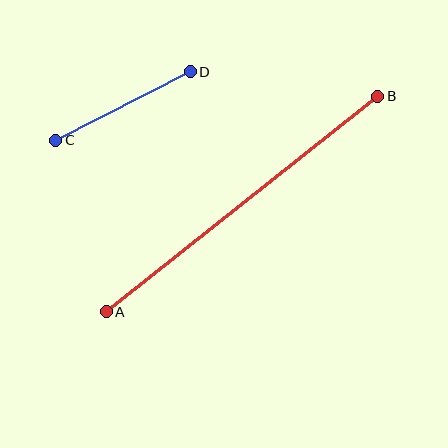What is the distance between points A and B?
The distance is approximately 347 pixels.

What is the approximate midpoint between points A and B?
The midpoint is at approximately (242, 204) pixels.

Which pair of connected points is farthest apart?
Points A and B are farthest apart.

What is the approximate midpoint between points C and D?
The midpoint is at approximately (123, 106) pixels.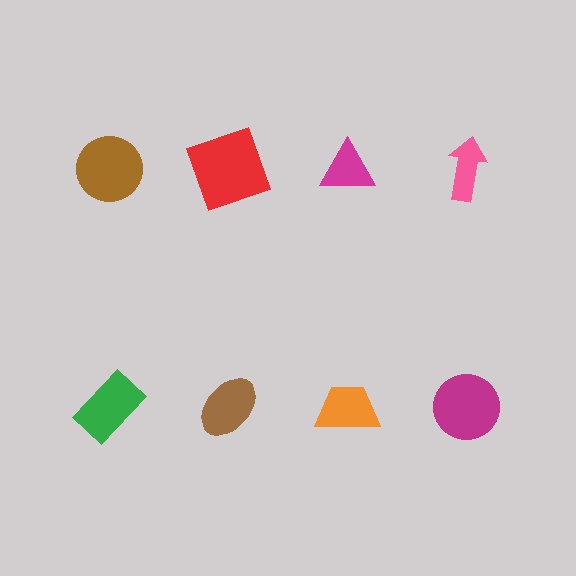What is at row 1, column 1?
A brown circle.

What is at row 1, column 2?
A red square.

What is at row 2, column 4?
A magenta circle.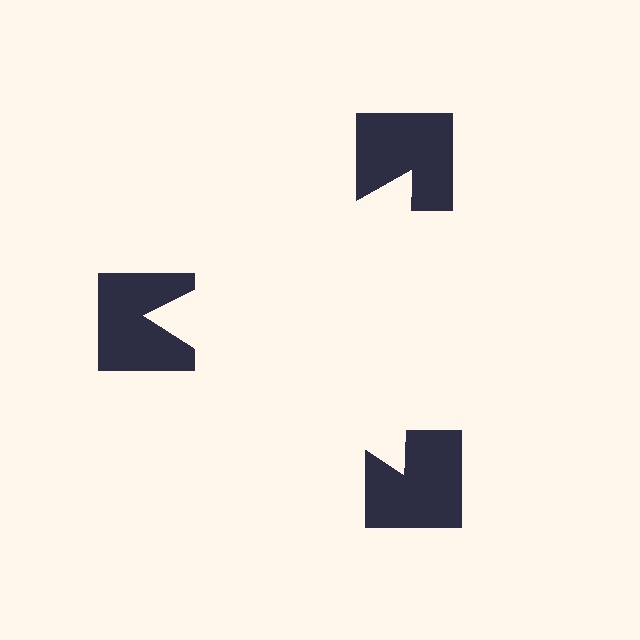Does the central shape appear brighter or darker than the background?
It typically appears slightly brighter than the background, even though no actual brightness change is drawn.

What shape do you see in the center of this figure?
An illusory triangle — its edges are inferred from the aligned wedge cuts in the notched squares, not physically drawn.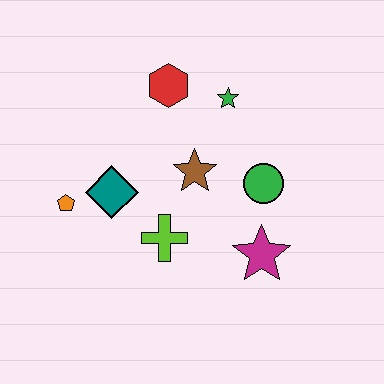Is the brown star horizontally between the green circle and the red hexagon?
Yes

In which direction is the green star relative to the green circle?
The green star is above the green circle.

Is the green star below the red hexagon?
Yes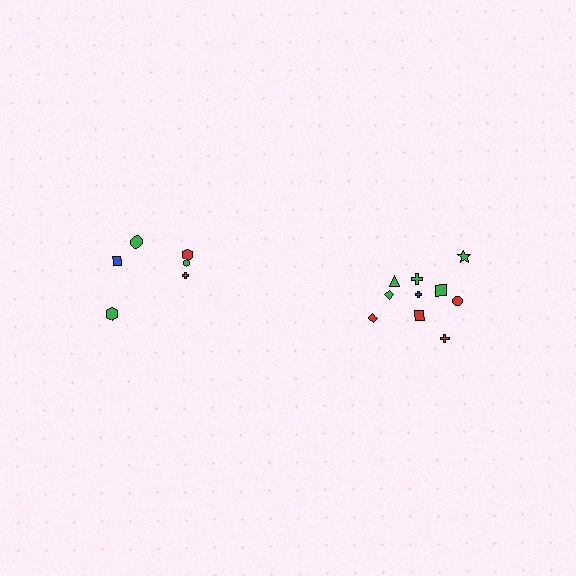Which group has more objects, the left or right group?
The right group.